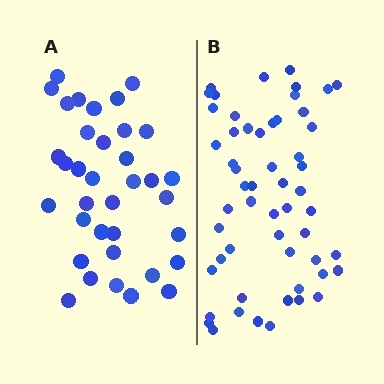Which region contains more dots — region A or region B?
Region B (the right region) has more dots.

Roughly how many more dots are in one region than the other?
Region B has approximately 20 more dots than region A.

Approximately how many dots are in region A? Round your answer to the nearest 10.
About 40 dots. (The exact count is 36, which rounds to 40.)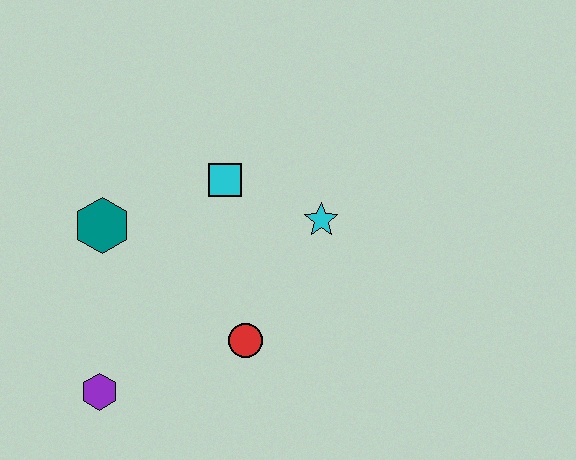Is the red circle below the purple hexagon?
No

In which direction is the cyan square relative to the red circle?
The cyan square is above the red circle.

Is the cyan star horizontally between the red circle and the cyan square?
No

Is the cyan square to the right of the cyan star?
No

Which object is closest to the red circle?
The cyan star is closest to the red circle.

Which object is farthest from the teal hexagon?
The cyan star is farthest from the teal hexagon.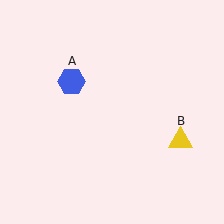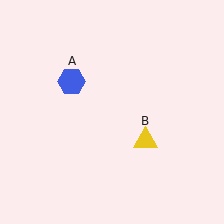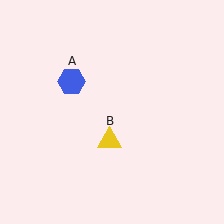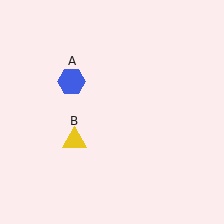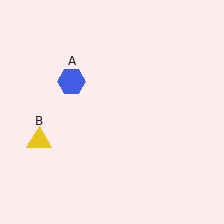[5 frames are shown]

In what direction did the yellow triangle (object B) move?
The yellow triangle (object B) moved left.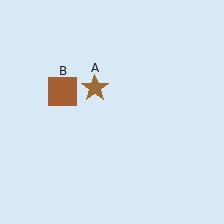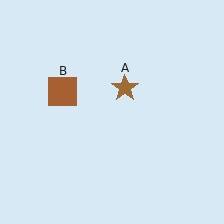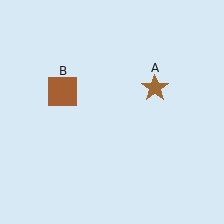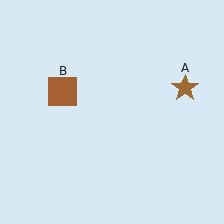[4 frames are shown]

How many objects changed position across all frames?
1 object changed position: brown star (object A).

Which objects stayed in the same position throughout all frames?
Brown square (object B) remained stationary.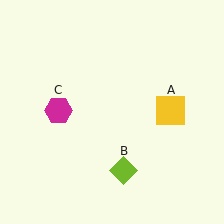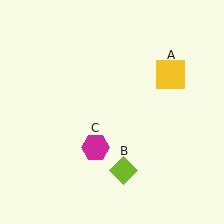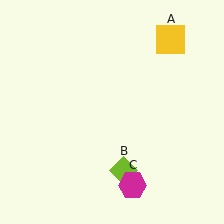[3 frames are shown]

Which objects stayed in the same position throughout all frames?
Lime diamond (object B) remained stationary.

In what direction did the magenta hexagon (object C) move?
The magenta hexagon (object C) moved down and to the right.